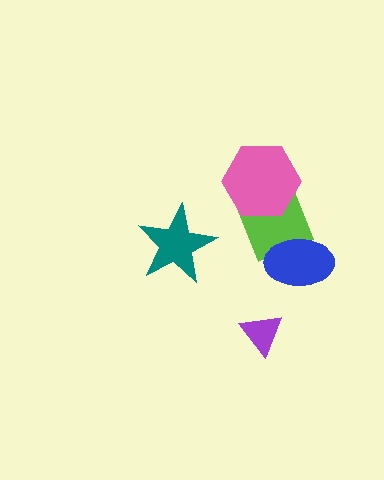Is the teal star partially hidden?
No, no other shape covers it.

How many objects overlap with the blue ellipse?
1 object overlaps with the blue ellipse.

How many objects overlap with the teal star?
0 objects overlap with the teal star.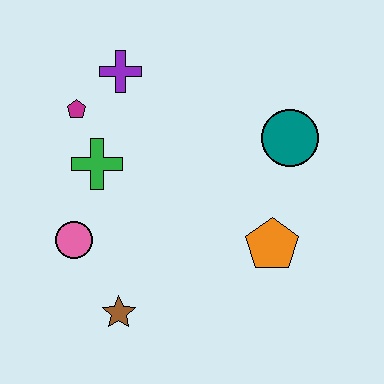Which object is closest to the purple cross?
The magenta pentagon is closest to the purple cross.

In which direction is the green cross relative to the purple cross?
The green cross is below the purple cross.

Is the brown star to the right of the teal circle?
No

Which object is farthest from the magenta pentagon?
The orange pentagon is farthest from the magenta pentagon.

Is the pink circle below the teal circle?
Yes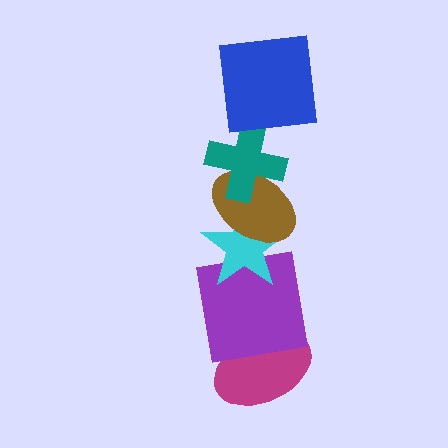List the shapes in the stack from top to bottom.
From top to bottom: the blue square, the teal cross, the brown ellipse, the cyan star, the purple square, the magenta ellipse.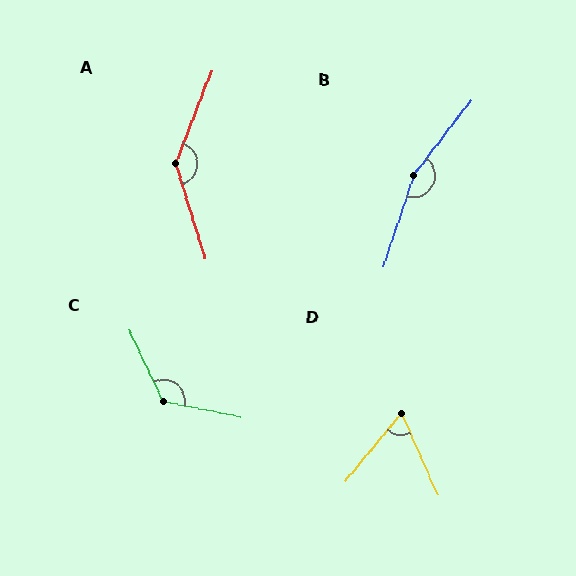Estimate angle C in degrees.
Approximately 127 degrees.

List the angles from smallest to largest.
D (63°), C (127°), A (142°), B (161°).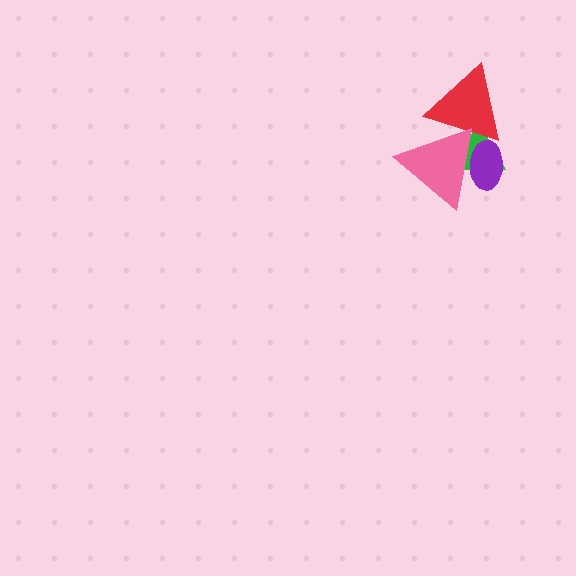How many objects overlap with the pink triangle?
3 objects overlap with the pink triangle.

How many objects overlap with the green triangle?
3 objects overlap with the green triangle.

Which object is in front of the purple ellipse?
The pink triangle is in front of the purple ellipse.